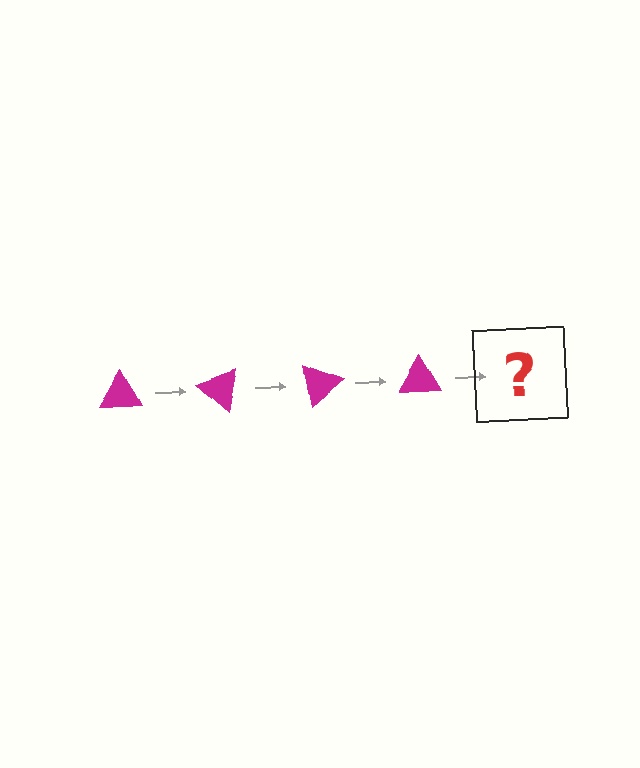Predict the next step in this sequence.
The next step is a magenta triangle rotated 160 degrees.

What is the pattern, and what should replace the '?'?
The pattern is that the triangle rotates 40 degrees each step. The '?' should be a magenta triangle rotated 160 degrees.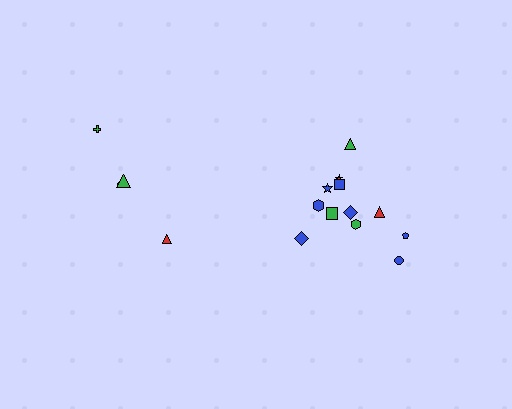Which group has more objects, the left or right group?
The right group.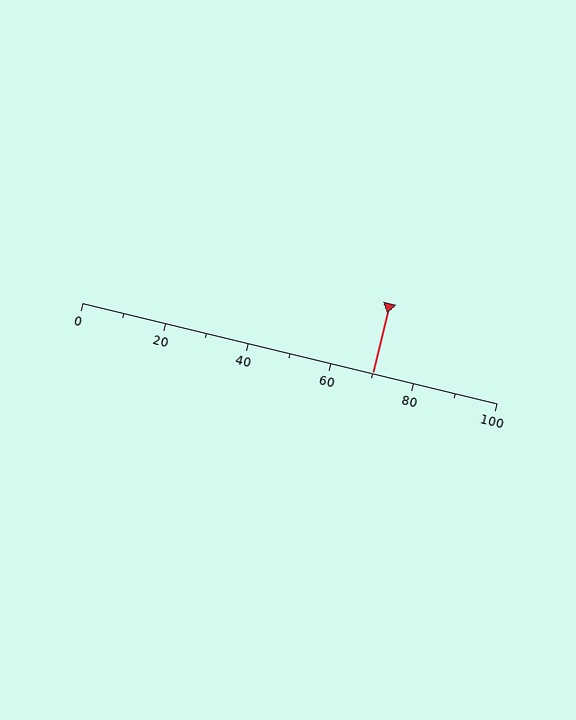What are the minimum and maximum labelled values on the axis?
The axis runs from 0 to 100.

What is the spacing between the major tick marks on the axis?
The major ticks are spaced 20 apart.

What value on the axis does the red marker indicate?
The marker indicates approximately 70.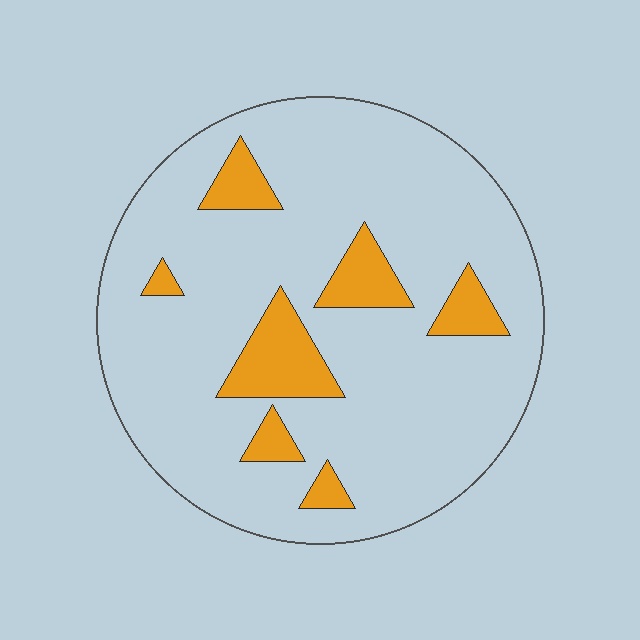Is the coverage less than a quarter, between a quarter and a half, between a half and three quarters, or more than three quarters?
Less than a quarter.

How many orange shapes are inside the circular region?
7.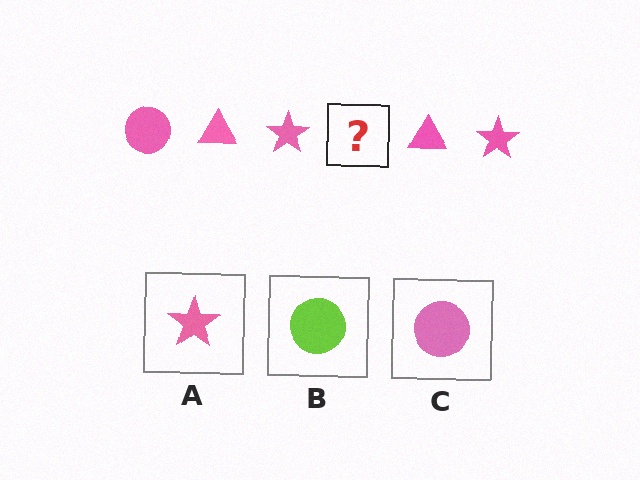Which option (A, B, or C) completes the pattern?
C.